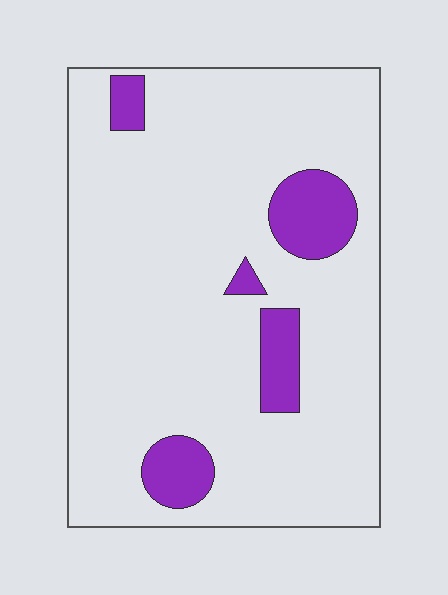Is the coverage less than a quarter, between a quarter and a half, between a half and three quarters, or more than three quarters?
Less than a quarter.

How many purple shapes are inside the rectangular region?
5.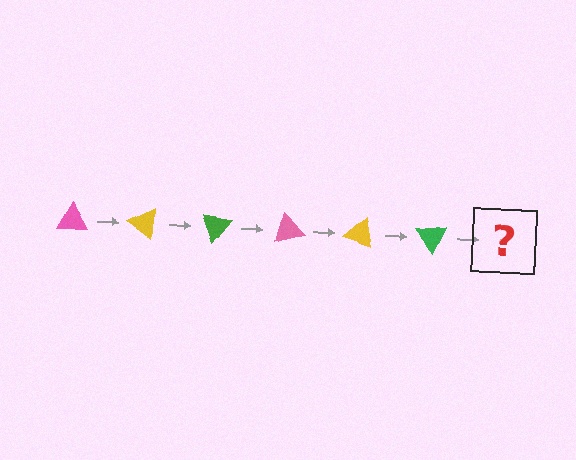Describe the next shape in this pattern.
It should be a pink triangle, rotated 210 degrees from the start.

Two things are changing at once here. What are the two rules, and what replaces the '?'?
The two rules are that it rotates 35 degrees each step and the color cycles through pink, yellow, and green. The '?' should be a pink triangle, rotated 210 degrees from the start.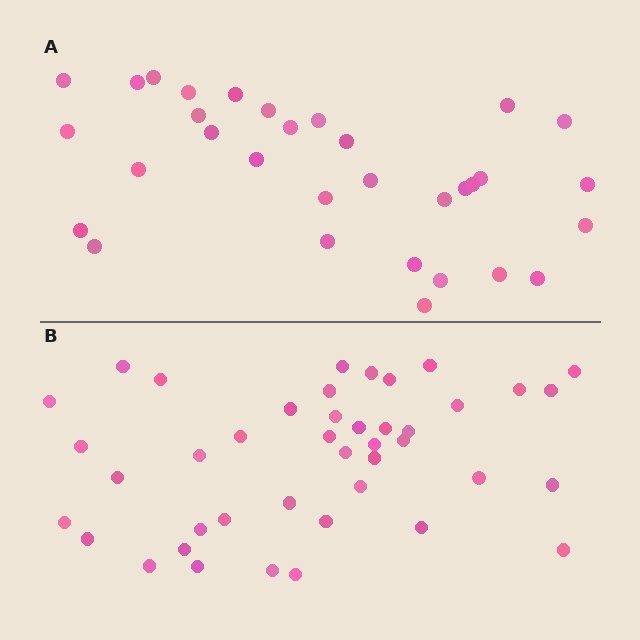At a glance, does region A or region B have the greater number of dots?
Region B (the bottom region) has more dots.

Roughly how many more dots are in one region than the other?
Region B has roughly 10 or so more dots than region A.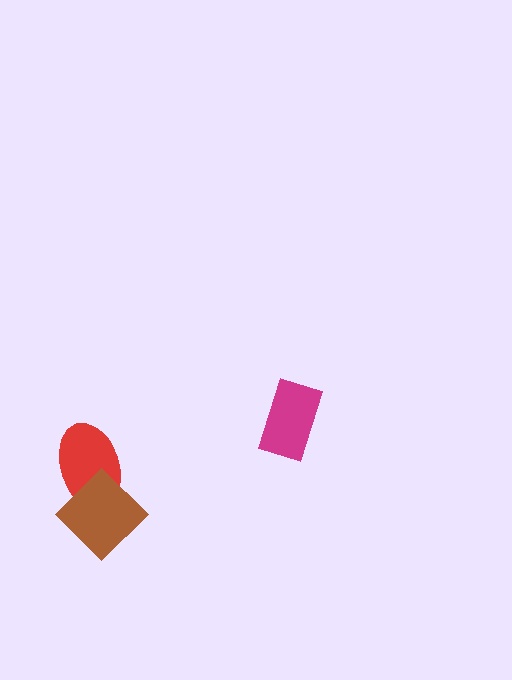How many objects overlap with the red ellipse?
1 object overlaps with the red ellipse.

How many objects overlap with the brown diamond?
1 object overlaps with the brown diamond.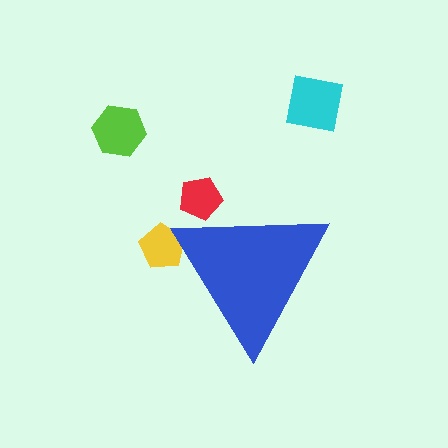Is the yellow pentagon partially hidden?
Yes, the yellow pentagon is partially hidden behind the blue triangle.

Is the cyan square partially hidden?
No, the cyan square is fully visible.